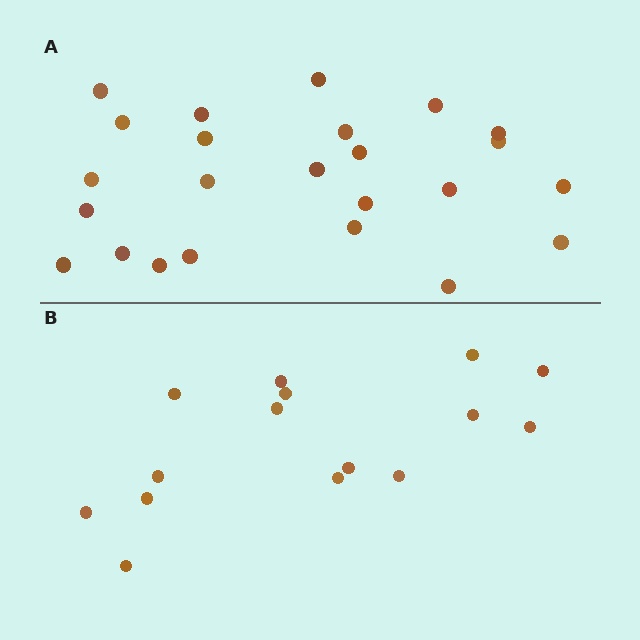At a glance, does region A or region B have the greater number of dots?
Region A (the top region) has more dots.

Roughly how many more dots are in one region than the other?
Region A has roughly 8 or so more dots than region B.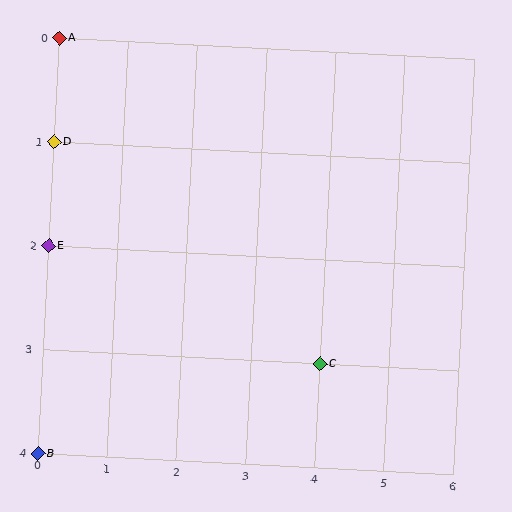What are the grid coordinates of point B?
Point B is at grid coordinates (0, 4).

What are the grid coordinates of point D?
Point D is at grid coordinates (0, 1).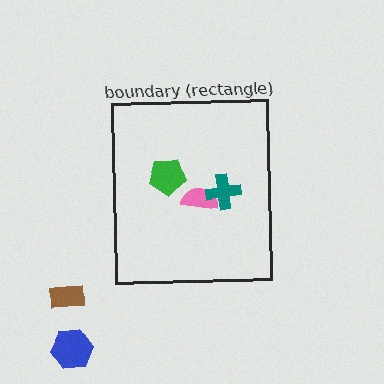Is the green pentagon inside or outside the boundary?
Inside.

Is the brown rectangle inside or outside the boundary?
Outside.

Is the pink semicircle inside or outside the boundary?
Inside.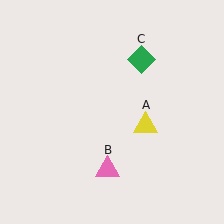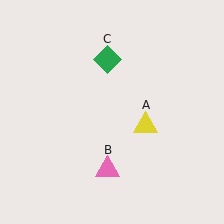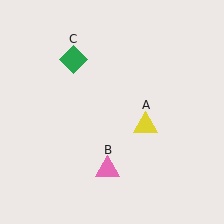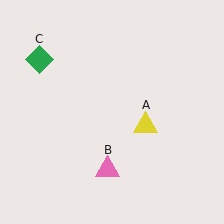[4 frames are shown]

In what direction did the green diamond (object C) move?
The green diamond (object C) moved left.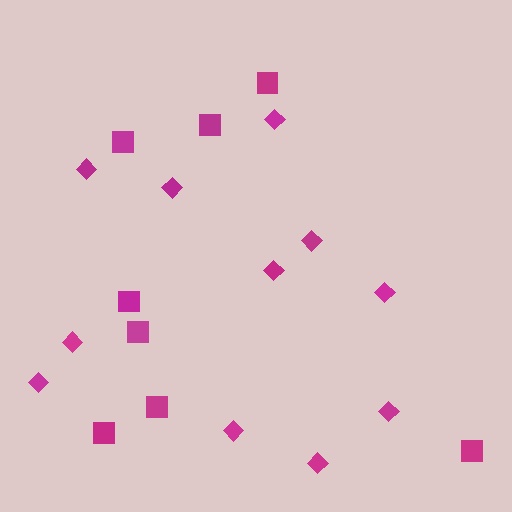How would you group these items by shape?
There are 2 groups: one group of diamonds (11) and one group of squares (8).